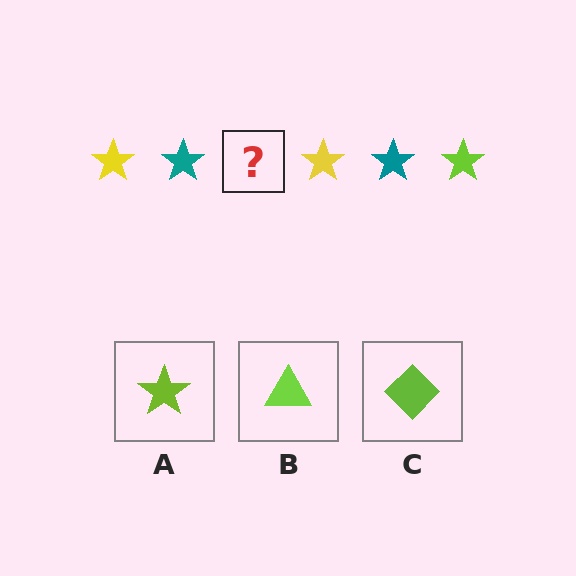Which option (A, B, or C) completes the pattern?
A.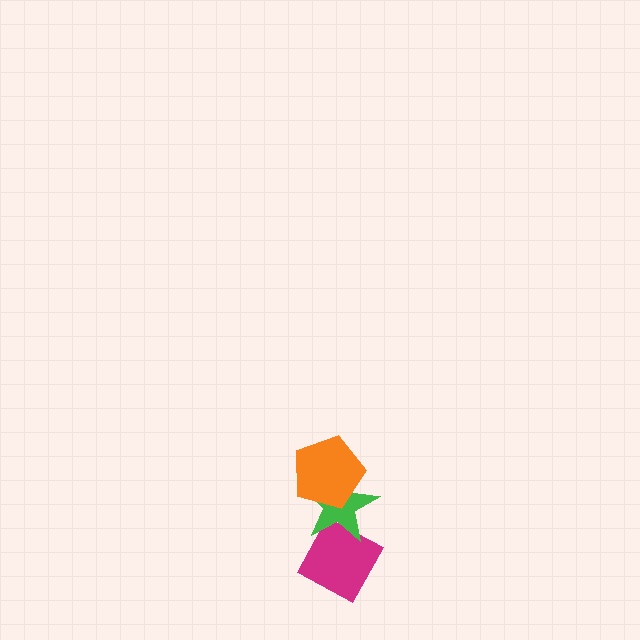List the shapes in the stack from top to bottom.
From top to bottom: the orange pentagon, the green star, the magenta diamond.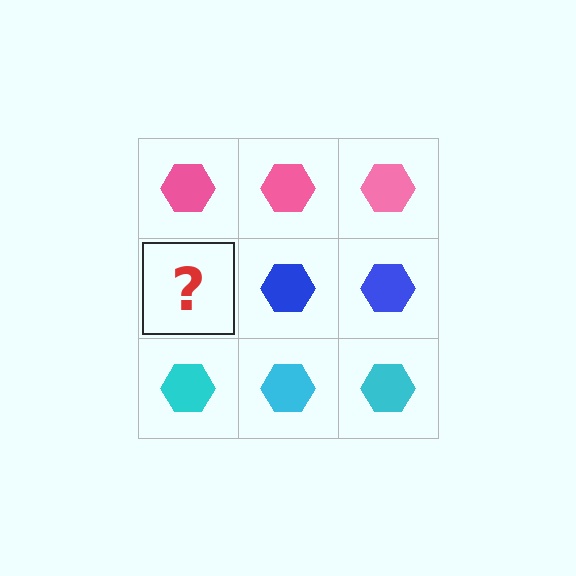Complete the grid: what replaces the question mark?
The question mark should be replaced with a blue hexagon.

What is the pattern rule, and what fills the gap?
The rule is that each row has a consistent color. The gap should be filled with a blue hexagon.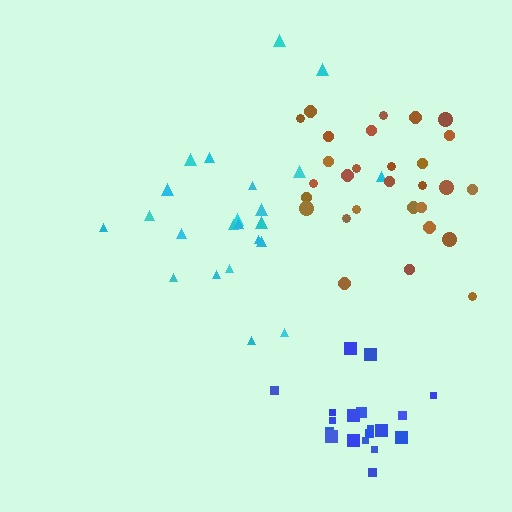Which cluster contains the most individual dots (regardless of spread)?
Brown (29).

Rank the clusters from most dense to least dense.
blue, brown, cyan.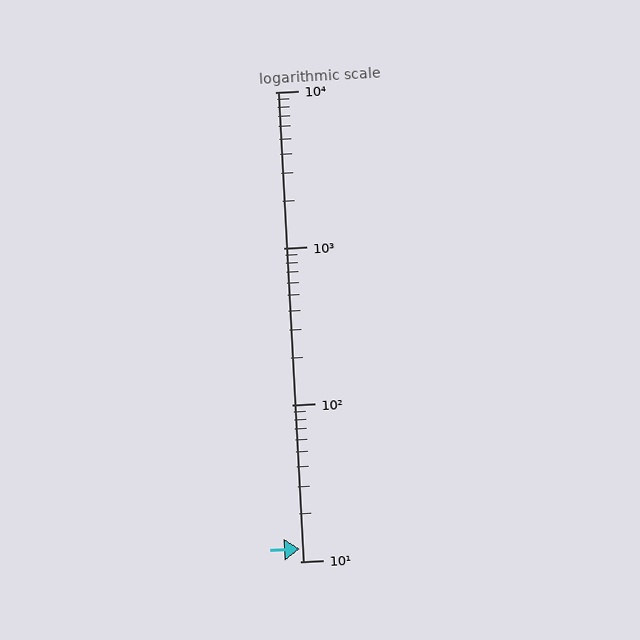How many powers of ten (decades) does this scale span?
The scale spans 3 decades, from 10 to 10000.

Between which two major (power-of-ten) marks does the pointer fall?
The pointer is between 10 and 100.